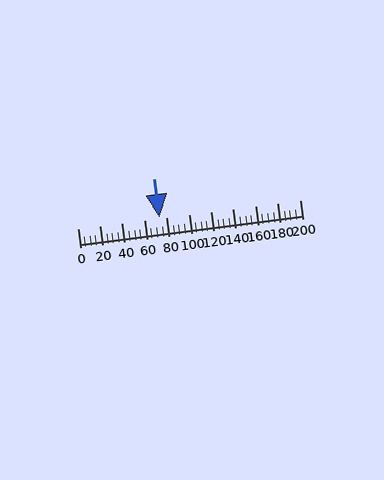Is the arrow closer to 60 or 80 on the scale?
The arrow is closer to 80.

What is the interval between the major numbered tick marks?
The major tick marks are spaced 20 units apart.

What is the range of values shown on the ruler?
The ruler shows values from 0 to 200.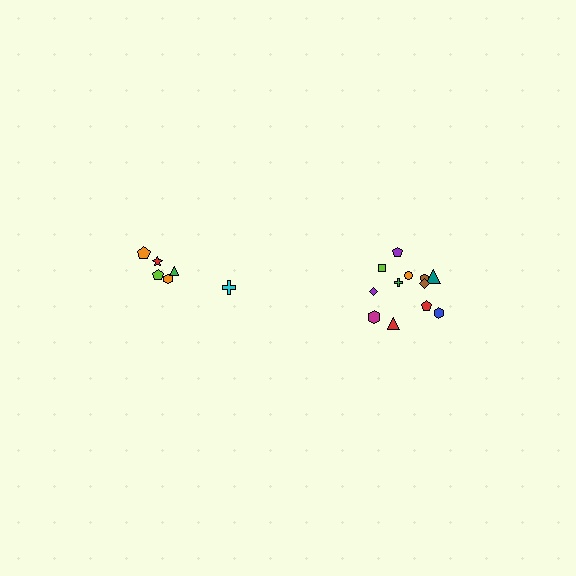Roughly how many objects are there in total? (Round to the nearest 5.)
Roughly 20 objects in total.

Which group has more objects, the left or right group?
The right group.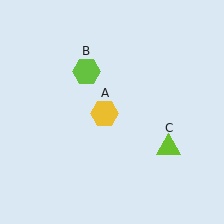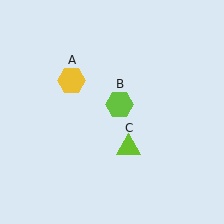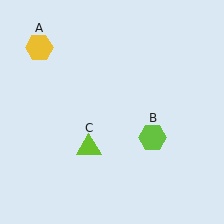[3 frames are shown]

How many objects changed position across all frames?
3 objects changed position: yellow hexagon (object A), lime hexagon (object B), lime triangle (object C).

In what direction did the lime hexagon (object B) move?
The lime hexagon (object B) moved down and to the right.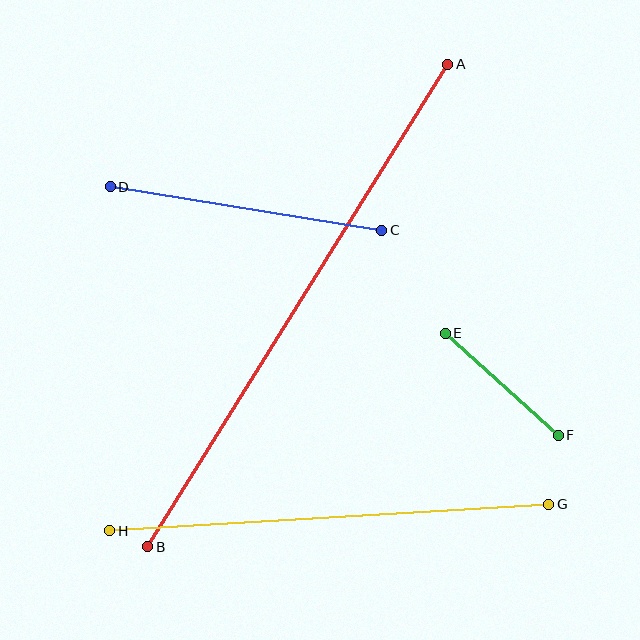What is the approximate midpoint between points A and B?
The midpoint is at approximately (298, 305) pixels.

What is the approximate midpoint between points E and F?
The midpoint is at approximately (502, 384) pixels.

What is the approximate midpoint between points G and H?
The midpoint is at approximately (329, 517) pixels.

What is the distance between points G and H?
The distance is approximately 440 pixels.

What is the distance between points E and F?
The distance is approximately 152 pixels.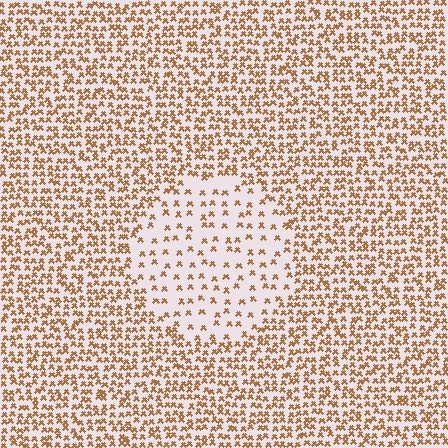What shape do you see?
I see a circle.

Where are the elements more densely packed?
The elements are more densely packed outside the circle boundary.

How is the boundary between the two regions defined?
The boundary is defined by a change in element density (approximately 2.5x ratio). All elements are the same color, size, and shape.